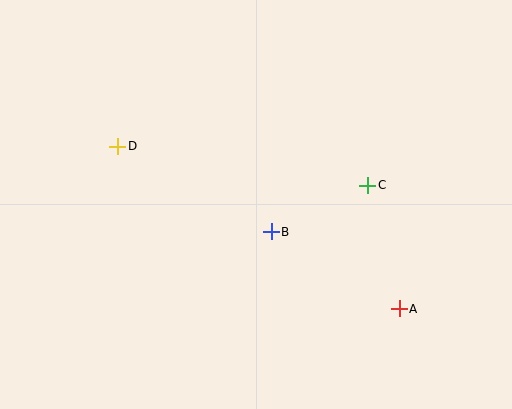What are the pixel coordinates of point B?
Point B is at (271, 232).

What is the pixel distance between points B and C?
The distance between B and C is 107 pixels.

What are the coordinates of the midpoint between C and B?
The midpoint between C and B is at (320, 209).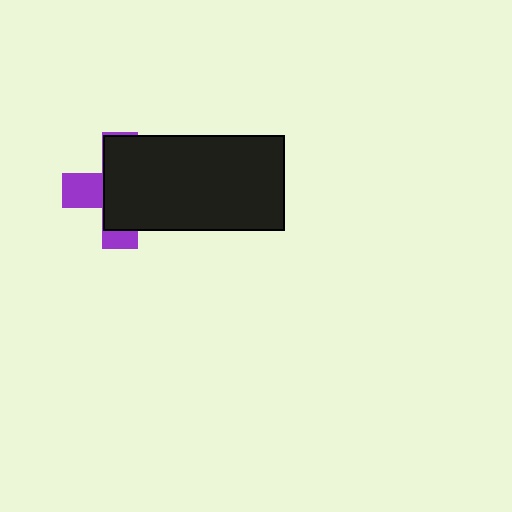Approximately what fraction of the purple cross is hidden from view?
Roughly 66% of the purple cross is hidden behind the black rectangle.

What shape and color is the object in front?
The object in front is a black rectangle.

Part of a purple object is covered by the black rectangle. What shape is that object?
It is a cross.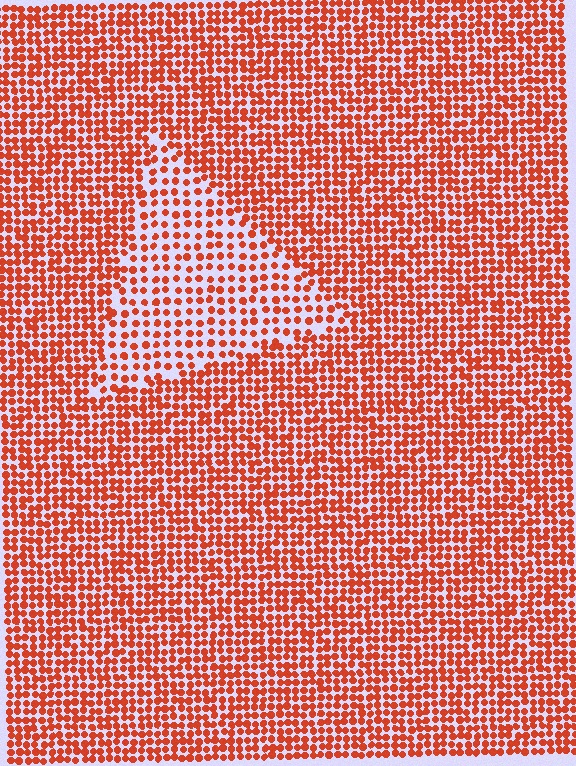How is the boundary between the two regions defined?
The boundary is defined by a change in element density (approximately 1.8x ratio). All elements are the same color, size, and shape.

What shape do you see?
I see a triangle.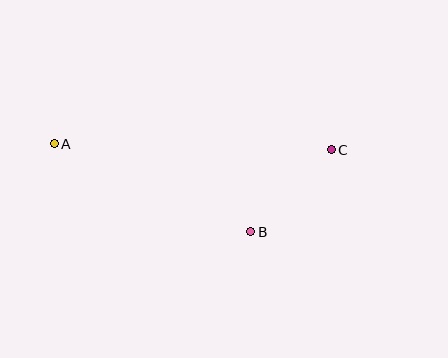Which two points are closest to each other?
Points B and C are closest to each other.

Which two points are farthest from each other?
Points A and C are farthest from each other.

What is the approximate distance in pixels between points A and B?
The distance between A and B is approximately 215 pixels.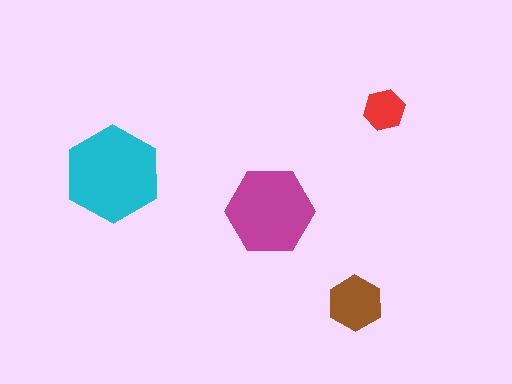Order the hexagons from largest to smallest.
the cyan one, the magenta one, the brown one, the red one.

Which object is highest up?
The red hexagon is topmost.